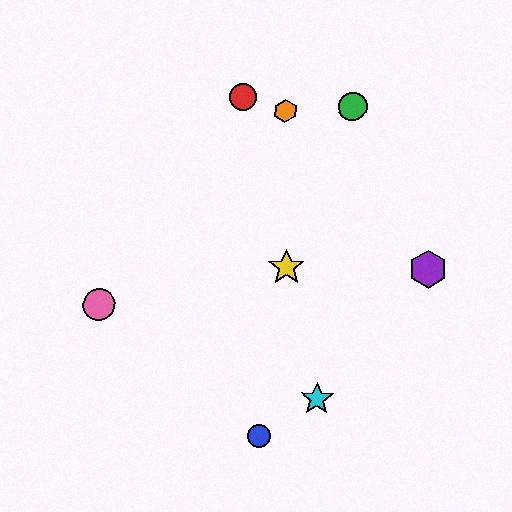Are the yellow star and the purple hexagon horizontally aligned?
Yes, both are at y≈268.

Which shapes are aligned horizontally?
The yellow star, the purple hexagon are aligned horizontally.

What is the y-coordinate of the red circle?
The red circle is at y≈97.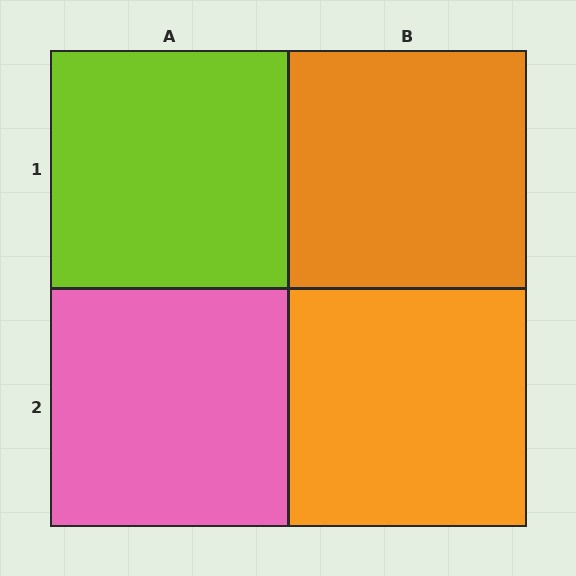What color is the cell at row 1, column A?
Lime.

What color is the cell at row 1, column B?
Orange.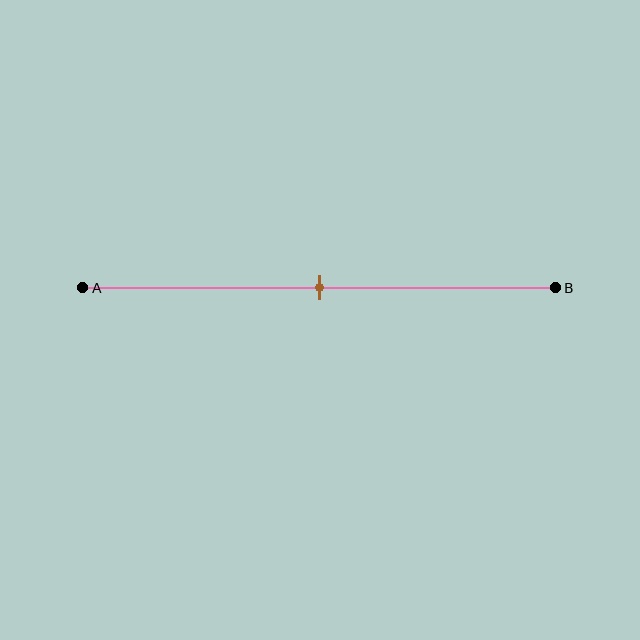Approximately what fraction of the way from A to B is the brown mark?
The brown mark is approximately 50% of the way from A to B.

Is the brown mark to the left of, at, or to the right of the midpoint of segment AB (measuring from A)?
The brown mark is approximately at the midpoint of segment AB.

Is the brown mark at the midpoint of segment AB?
Yes, the mark is approximately at the midpoint.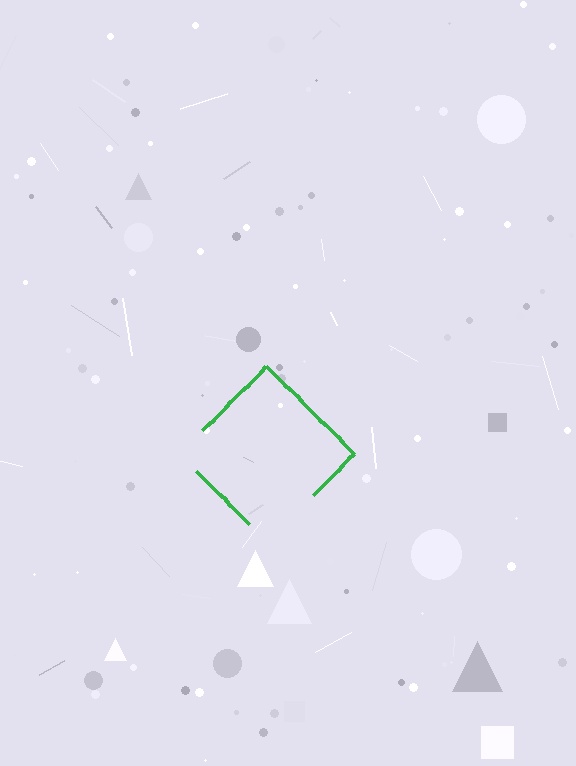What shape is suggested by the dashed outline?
The dashed outline suggests a diamond.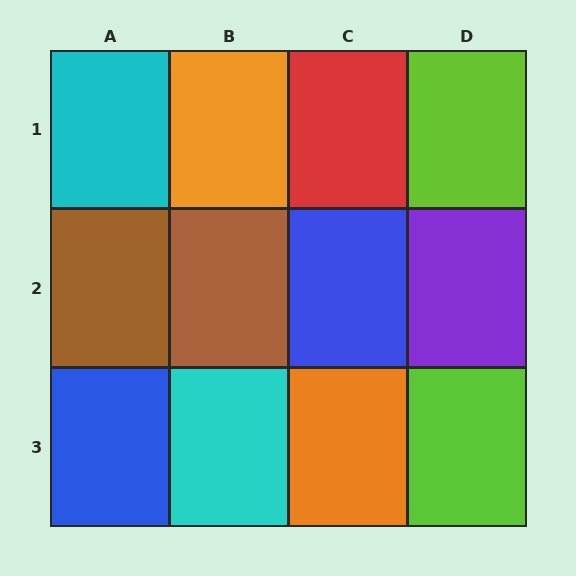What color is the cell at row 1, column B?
Orange.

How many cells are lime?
2 cells are lime.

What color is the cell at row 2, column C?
Blue.